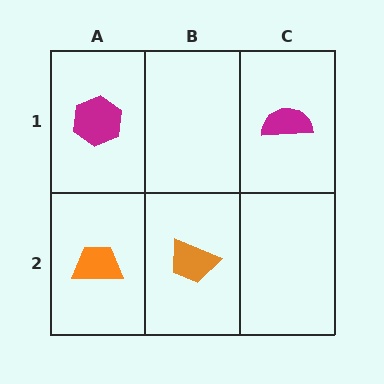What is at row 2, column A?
An orange trapezoid.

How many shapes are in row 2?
2 shapes.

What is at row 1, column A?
A magenta hexagon.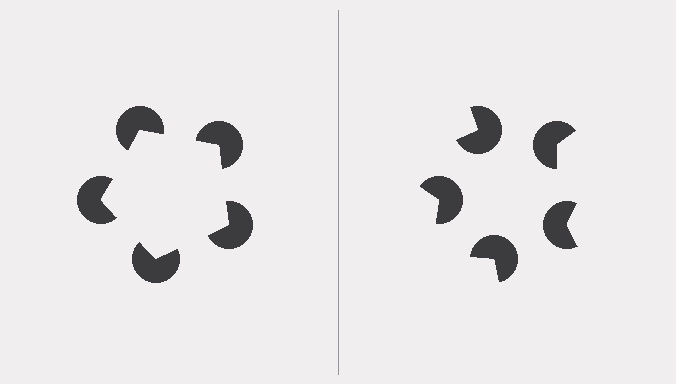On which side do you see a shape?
An illusory pentagon appears on the left side. On the right side the wedge cuts are rotated, so no coherent shape forms.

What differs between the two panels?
The pac-man discs are positioned identically on both sides; only the wedge orientations differ. On the left they align to a pentagon; on the right they are misaligned.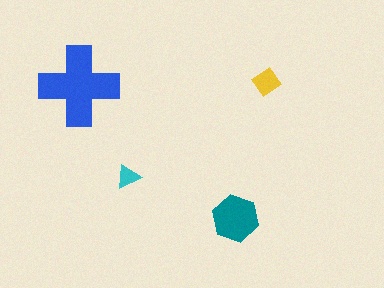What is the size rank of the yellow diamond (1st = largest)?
3rd.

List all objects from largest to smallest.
The blue cross, the teal hexagon, the yellow diamond, the cyan triangle.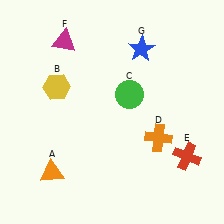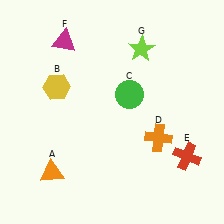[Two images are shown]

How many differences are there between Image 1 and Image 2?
There is 1 difference between the two images.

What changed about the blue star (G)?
In Image 1, G is blue. In Image 2, it changed to lime.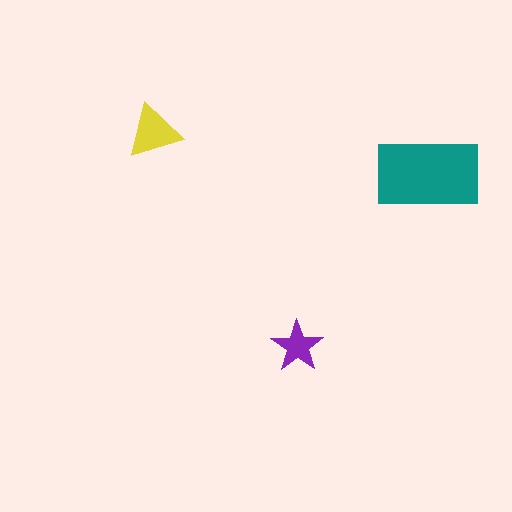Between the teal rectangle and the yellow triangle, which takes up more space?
The teal rectangle.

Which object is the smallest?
The purple star.